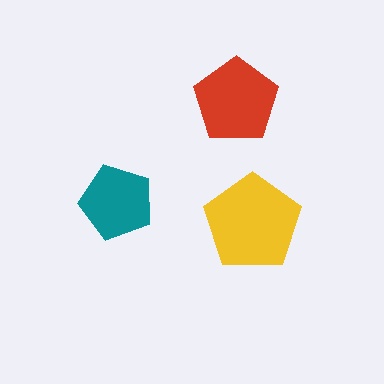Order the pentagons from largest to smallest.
the yellow one, the red one, the teal one.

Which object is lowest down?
The yellow pentagon is bottommost.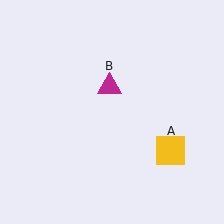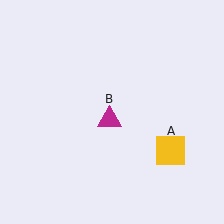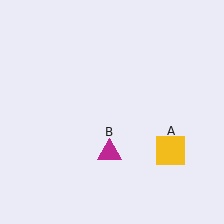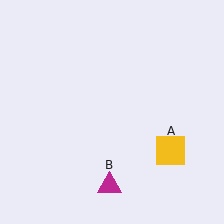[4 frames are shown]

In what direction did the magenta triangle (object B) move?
The magenta triangle (object B) moved down.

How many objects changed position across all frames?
1 object changed position: magenta triangle (object B).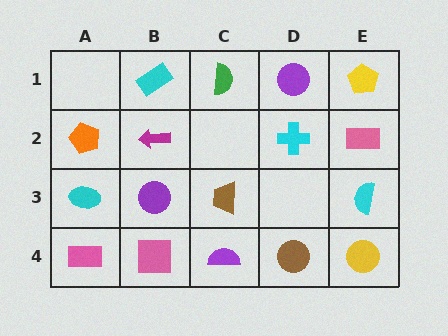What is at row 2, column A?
An orange pentagon.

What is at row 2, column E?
A pink rectangle.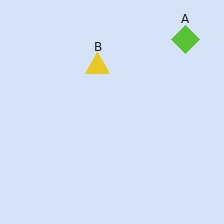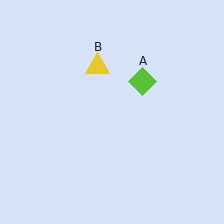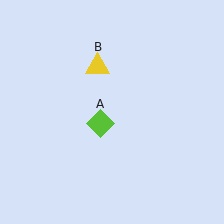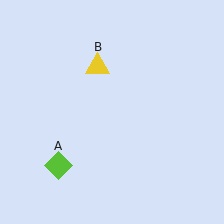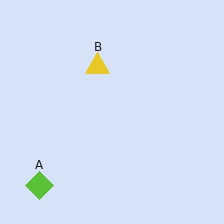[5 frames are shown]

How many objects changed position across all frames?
1 object changed position: lime diamond (object A).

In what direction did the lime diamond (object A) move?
The lime diamond (object A) moved down and to the left.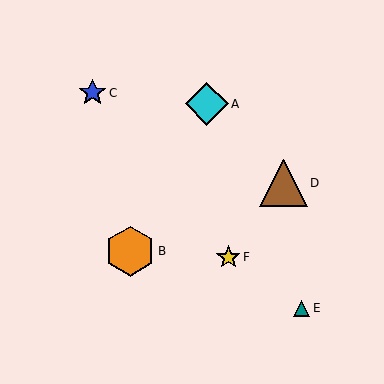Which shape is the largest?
The orange hexagon (labeled B) is the largest.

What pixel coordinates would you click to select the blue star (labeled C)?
Click at (93, 93) to select the blue star C.